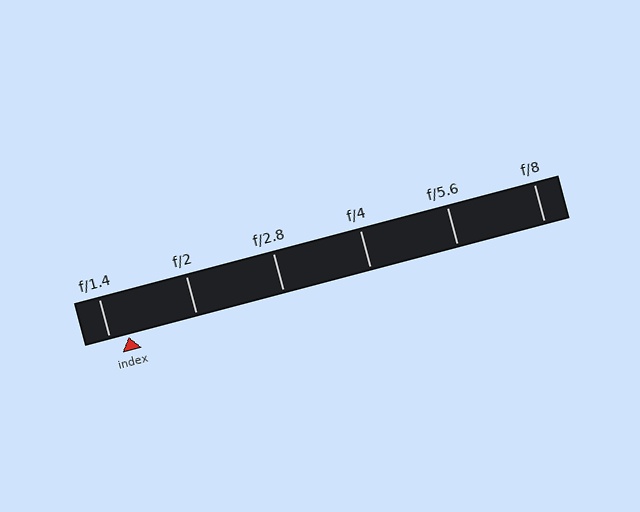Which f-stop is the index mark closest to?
The index mark is closest to f/1.4.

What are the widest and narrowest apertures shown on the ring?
The widest aperture shown is f/1.4 and the narrowest is f/8.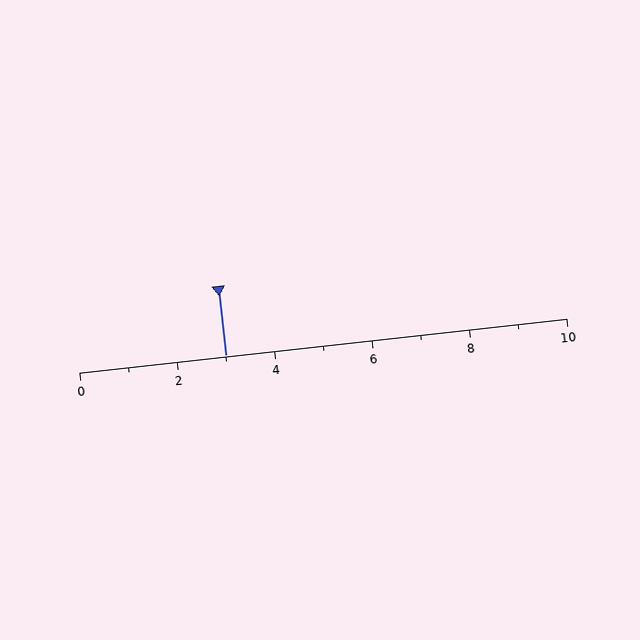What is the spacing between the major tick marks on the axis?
The major ticks are spaced 2 apart.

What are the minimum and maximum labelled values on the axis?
The axis runs from 0 to 10.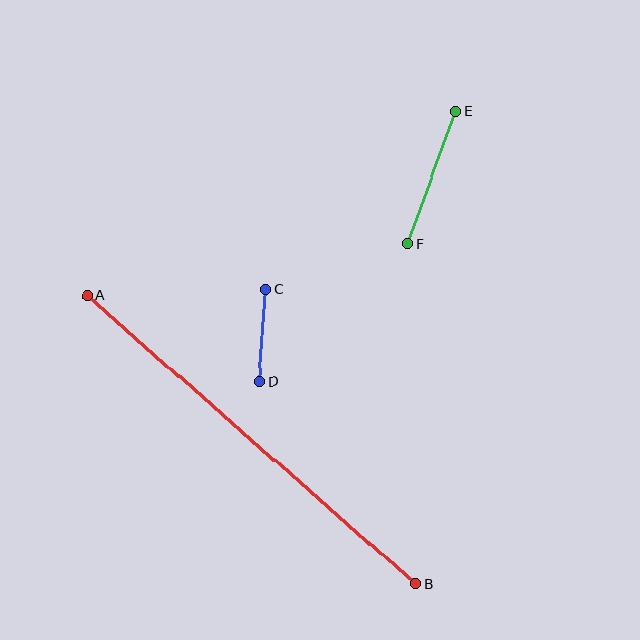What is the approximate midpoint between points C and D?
The midpoint is at approximately (262, 335) pixels.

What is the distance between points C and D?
The distance is approximately 92 pixels.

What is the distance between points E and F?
The distance is approximately 140 pixels.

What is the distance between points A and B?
The distance is approximately 437 pixels.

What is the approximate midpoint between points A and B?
The midpoint is at approximately (251, 440) pixels.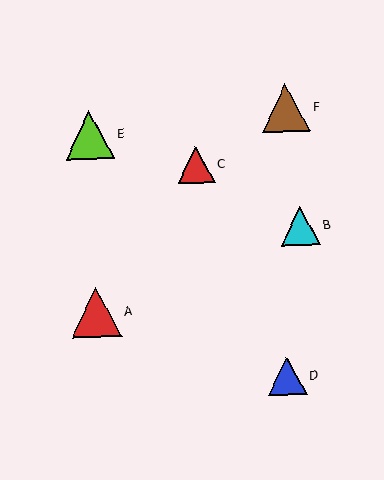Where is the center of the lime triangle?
The center of the lime triangle is at (89, 135).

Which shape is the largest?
The red triangle (labeled A) is the largest.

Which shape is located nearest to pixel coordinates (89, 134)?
The lime triangle (labeled E) at (89, 135) is nearest to that location.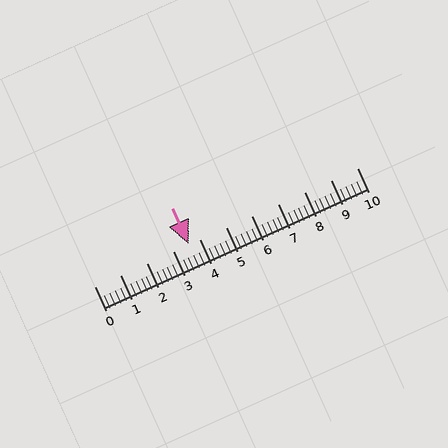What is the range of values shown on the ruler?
The ruler shows values from 0 to 10.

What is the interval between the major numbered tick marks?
The major tick marks are spaced 1 units apart.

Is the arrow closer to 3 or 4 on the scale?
The arrow is closer to 4.